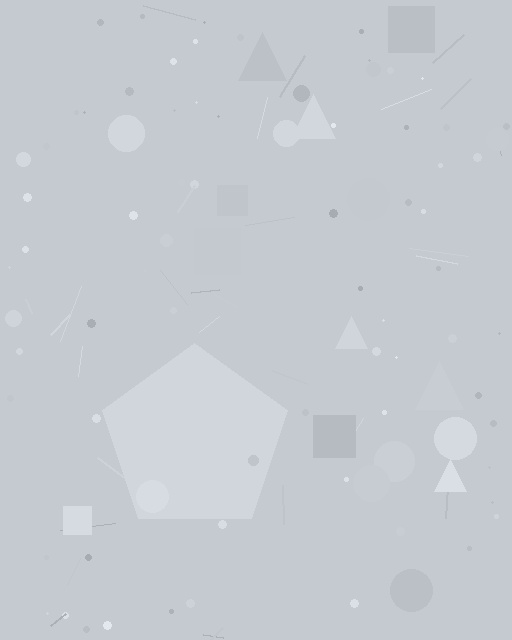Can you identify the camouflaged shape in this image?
The camouflaged shape is a pentagon.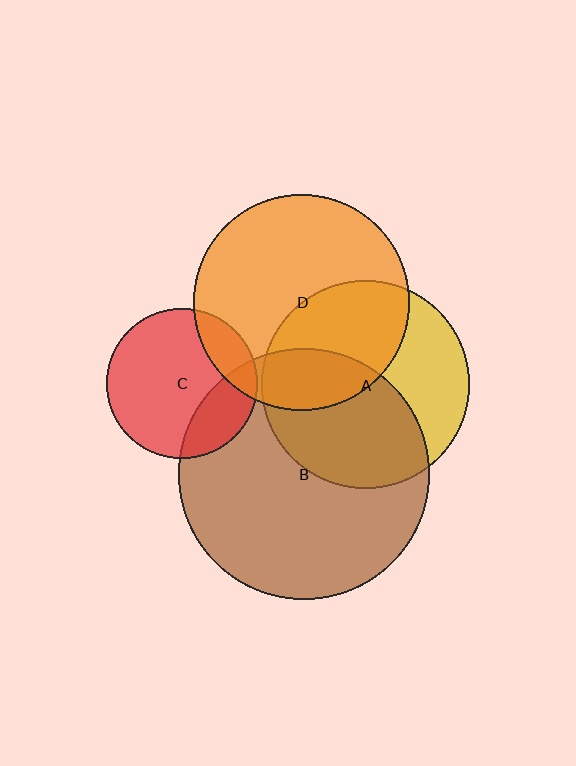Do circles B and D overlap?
Yes.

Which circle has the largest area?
Circle B (brown).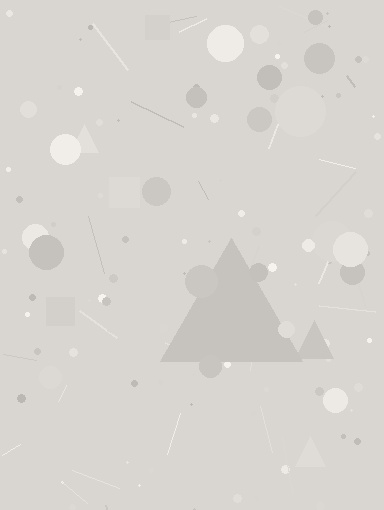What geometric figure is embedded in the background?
A triangle is embedded in the background.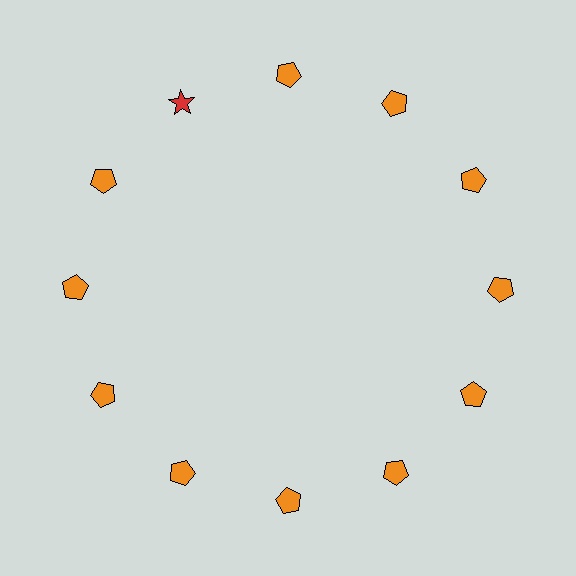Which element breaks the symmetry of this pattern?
The red star at roughly the 11 o'clock position breaks the symmetry. All other shapes are orange pentagons.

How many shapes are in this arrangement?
There are 12 shapes arranged in a ring pattern.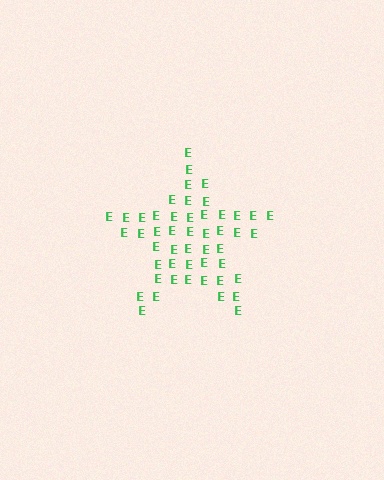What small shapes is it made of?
It is made of small letter E's.